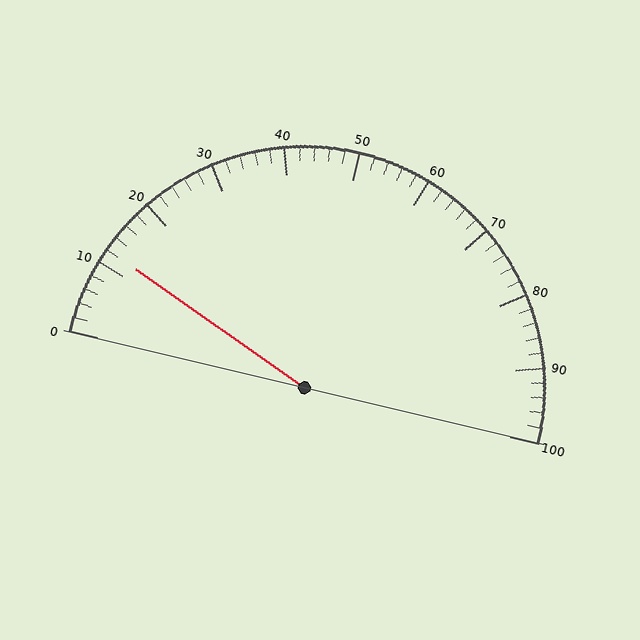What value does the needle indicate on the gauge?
The needle indicates approximately 12.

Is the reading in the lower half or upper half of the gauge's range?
The reading is in the lower half of the range (0 to 100).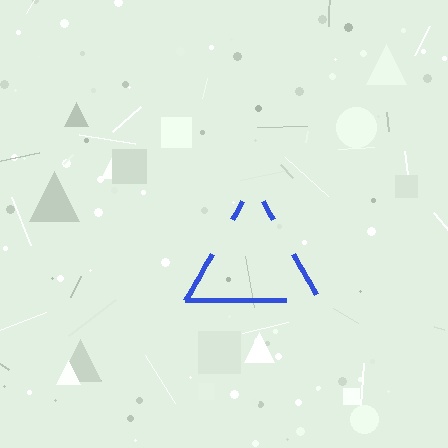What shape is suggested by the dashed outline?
The dashed outline suggests a triangle.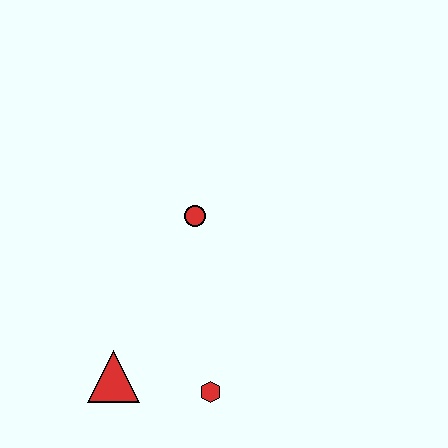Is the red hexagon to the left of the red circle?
No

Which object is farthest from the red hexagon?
The red circle is farthest from the red hexagon.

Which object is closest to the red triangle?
The red hexagon is closest to the red triangle.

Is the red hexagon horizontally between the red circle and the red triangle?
No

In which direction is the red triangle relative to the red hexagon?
The red triangle is to the left of the red hexagon.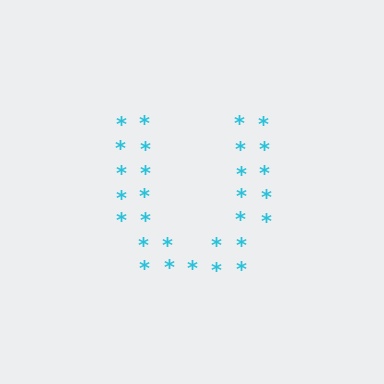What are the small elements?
The small elements are asterisks.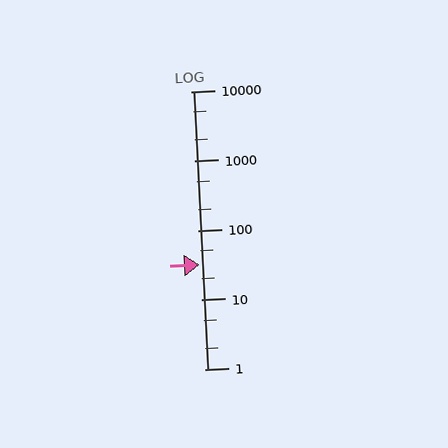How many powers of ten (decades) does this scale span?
The scale spans 4 decades, from 1 to 10000.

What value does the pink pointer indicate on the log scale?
The pointer indicates approximately 32.